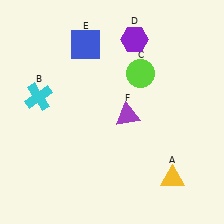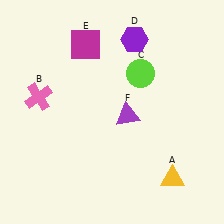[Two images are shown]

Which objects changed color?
B changed from cyan to pink. E changed from blue to magenta.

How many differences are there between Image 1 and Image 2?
There are 2 differences between the two images.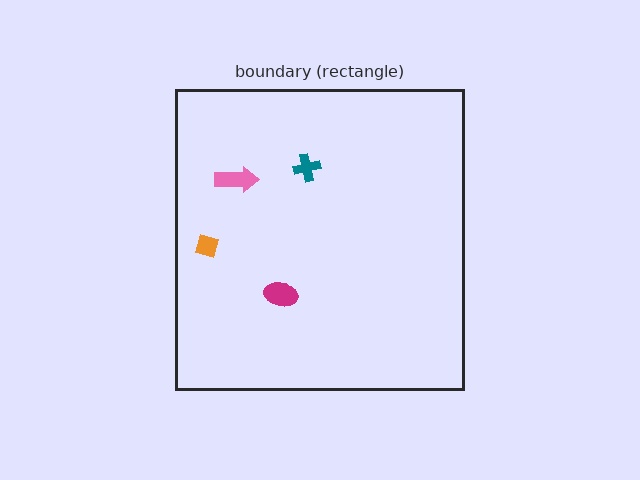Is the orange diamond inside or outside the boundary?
Inside.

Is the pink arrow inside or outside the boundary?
Inside.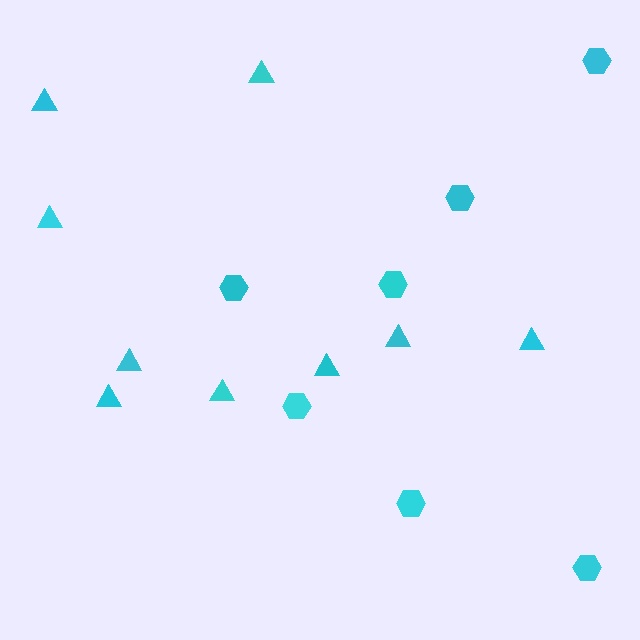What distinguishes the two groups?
There are 2 groups: one group of triangles (9) and one group of hexagons (7).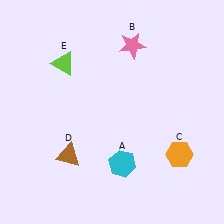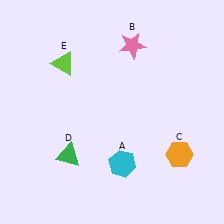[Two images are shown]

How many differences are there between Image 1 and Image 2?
There is 1 difference between the two images.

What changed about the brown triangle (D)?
In Image 1, D is brown. In Image 2, it changed to green.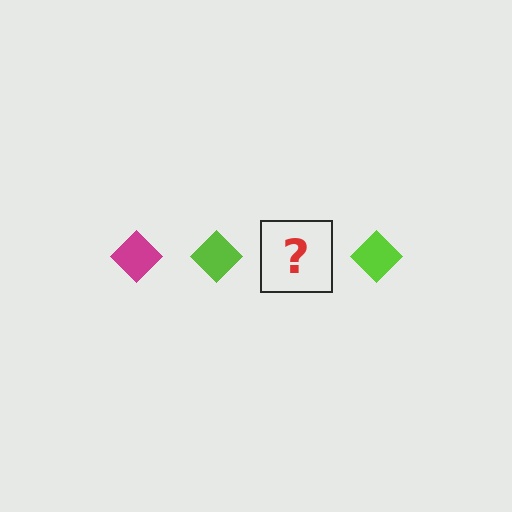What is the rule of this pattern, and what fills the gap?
The rule is that the pattern cycles through magenta, lime diamonds. The gap should be filled with a magenta diamond.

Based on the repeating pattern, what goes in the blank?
The blank should be a magenta diamond.